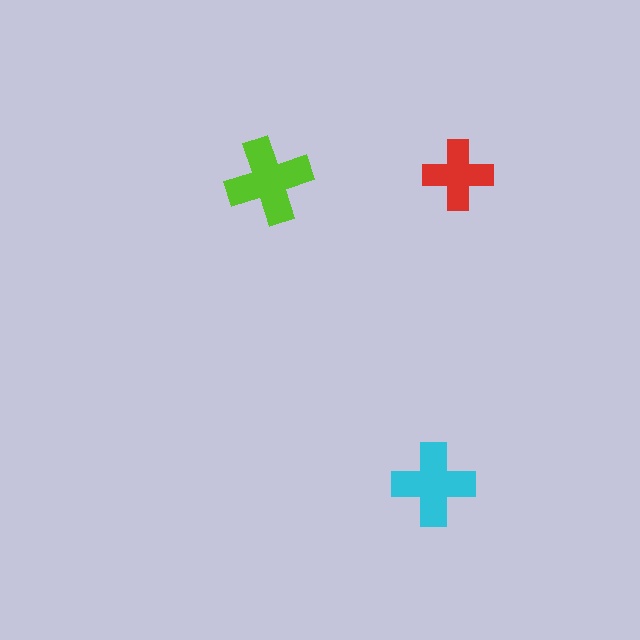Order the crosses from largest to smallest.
the lime one, the cyan one, the red one.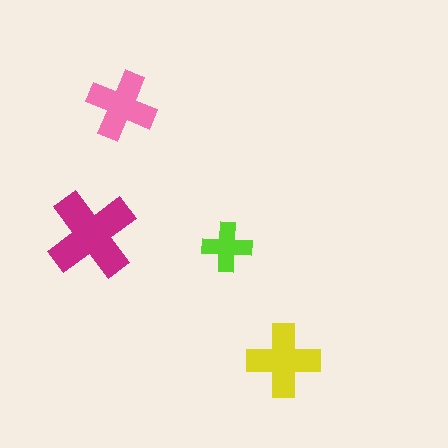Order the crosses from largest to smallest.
the magenta one, the yellow one, the pink one, the lime one.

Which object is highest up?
The pink cross is topmost.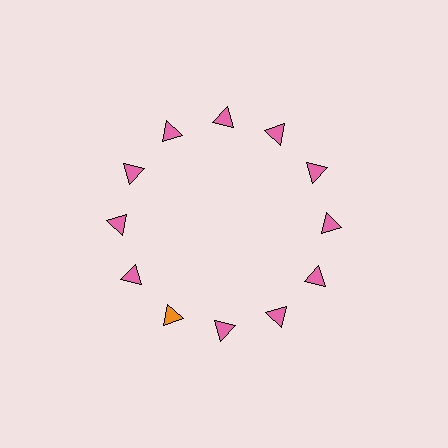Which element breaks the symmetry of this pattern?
The orange triangle at roughly the 7 o'clock position breaks the symmetry. All other shapes are pink triangles.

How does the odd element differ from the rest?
It has a different color: orange instead of pink.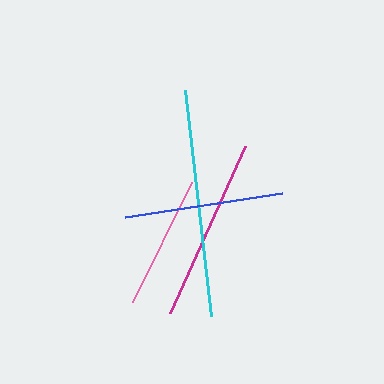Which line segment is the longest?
The cyan line is the longest at approximately 228 pixels.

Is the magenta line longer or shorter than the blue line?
The magenta line is longer than the blue line.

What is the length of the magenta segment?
The magenta segment is approximately 182 pixels long.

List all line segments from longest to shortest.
From longest to shortest: cyan, magenta, blue, pink.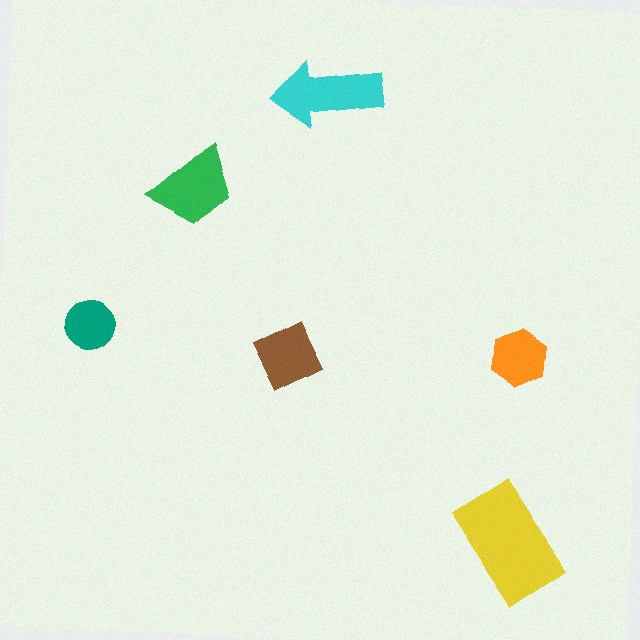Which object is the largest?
The yellow rectangle.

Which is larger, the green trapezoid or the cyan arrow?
The cyan arrow.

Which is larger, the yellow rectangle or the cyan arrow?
The yellow rectangle.